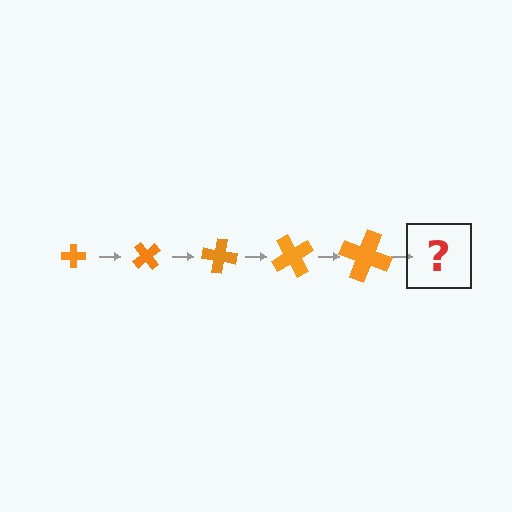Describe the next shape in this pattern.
It should be a cross, larger than the previous one and rotated 250 degrees from the start.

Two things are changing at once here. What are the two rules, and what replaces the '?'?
The two rules are that the cross grows larger each step and it rotates 50 degrees each step. The '?' should be a cross, larger than the previous one and rotated 250 degrees from the start.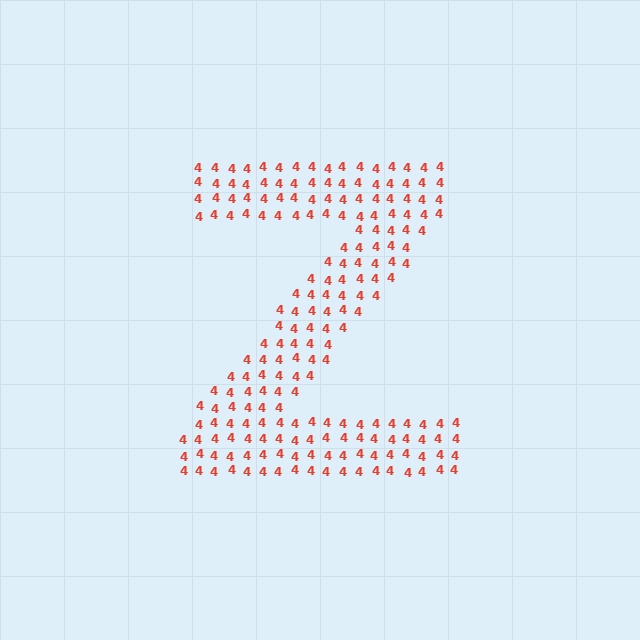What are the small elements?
The small elements are digit 4's.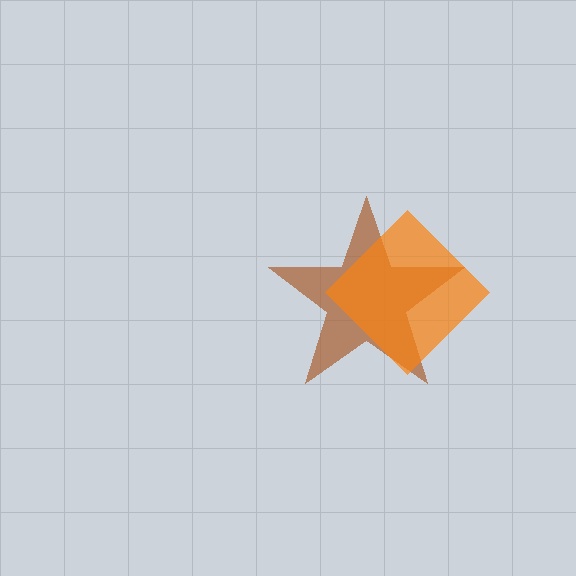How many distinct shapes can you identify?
There are 2 distinct shapes: a brown star, an orange diamond.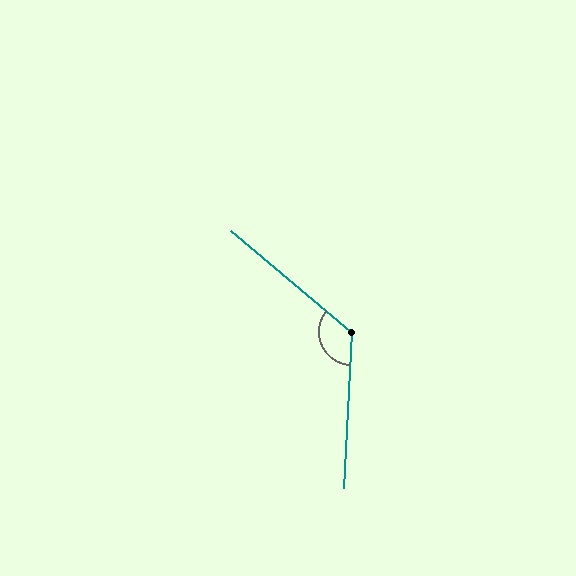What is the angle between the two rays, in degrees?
Approximately 127 degrees.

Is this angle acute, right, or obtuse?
It is obtuse.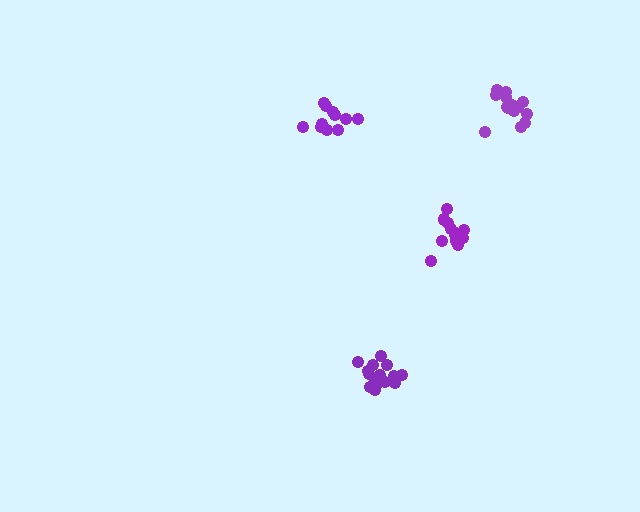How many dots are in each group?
Group 1: 15 dots, Group 2: 11 dots, Group 3: 12 dots, Group 4: 15 dots (53 total).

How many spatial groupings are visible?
There are 4 spatial groupings.